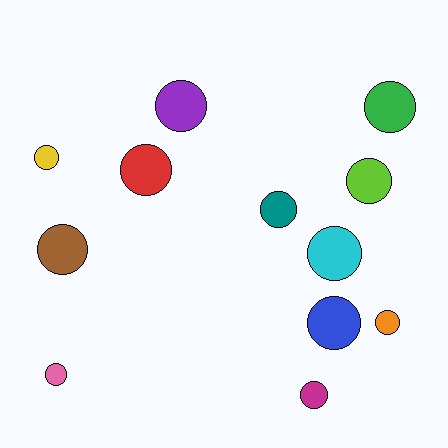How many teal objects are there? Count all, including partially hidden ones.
There is 1 teal object.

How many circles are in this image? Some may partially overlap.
There are 12 circles.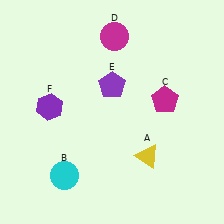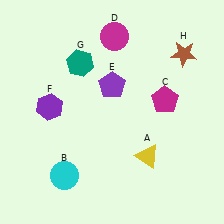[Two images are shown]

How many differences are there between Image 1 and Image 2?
There are 2 differences between the two images.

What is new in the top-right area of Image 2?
A brown star (H) was added in the top-right area of Image 2.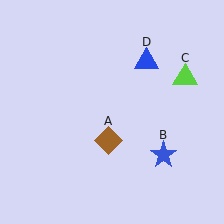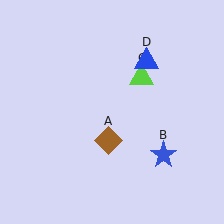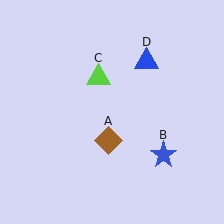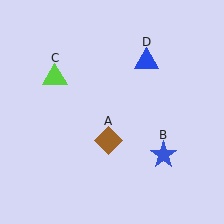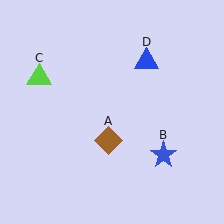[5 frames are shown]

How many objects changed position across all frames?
1 object changed position: lime triangle (object C).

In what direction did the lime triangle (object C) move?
The lime triangle (object C) moved left.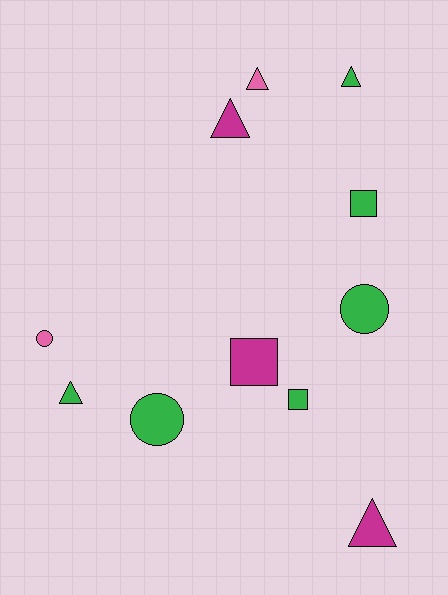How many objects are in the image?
There are 11 objects.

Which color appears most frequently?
Green, with 6 objects.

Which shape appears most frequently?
Triangle, with 5 objects.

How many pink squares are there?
There are no pink squares.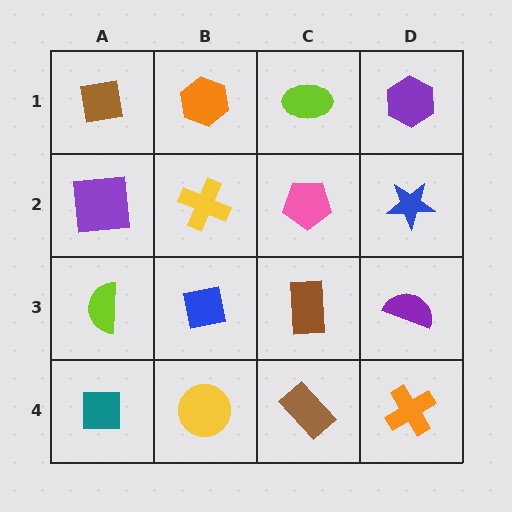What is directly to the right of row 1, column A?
An orange hexagon.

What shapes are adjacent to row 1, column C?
A pink pentagon (row 2, column C), an orange hexagon (row 1, column B), a purple hexagon (row 1, column D).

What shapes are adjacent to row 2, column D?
A purple hexagon (row 1, column D), a purple semicircle (row 3, column D), a pink pentagon (row 2, column C).